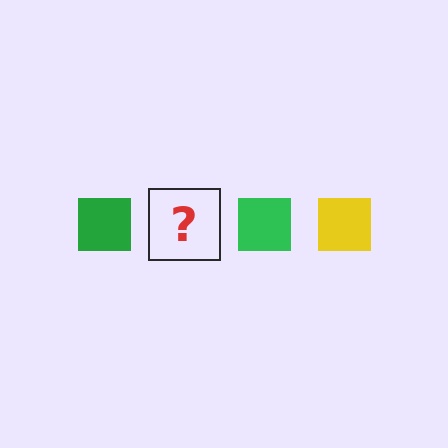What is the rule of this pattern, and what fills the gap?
The rule is that the pattern cycles through green, yellow squares. The gap should be filled with a yellow square.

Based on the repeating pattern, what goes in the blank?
The blank should be a yellow square.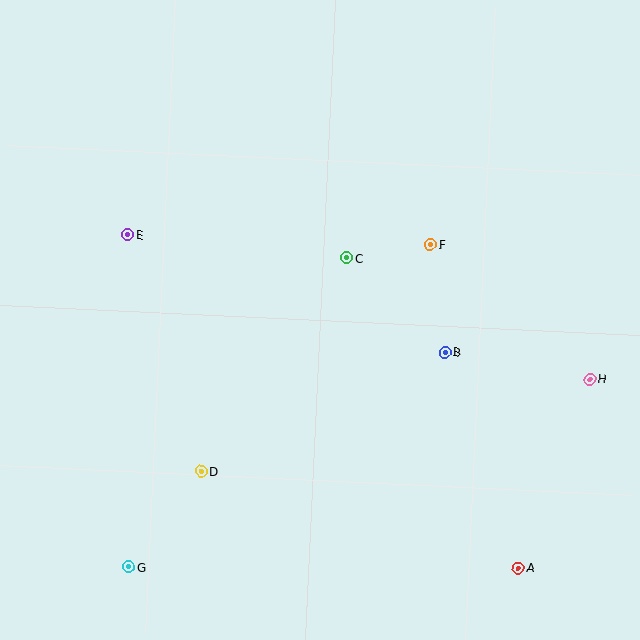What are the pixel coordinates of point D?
Point D is at (201, 471).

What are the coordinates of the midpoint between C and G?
The midpoint between C and G is at (238, 412).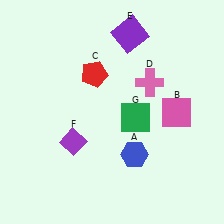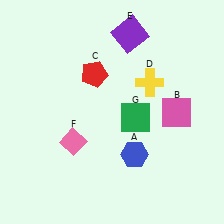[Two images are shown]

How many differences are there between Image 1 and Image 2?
There are 2 differences between the two images.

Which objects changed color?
D changed from pink to yellow. F changed from purple to pink.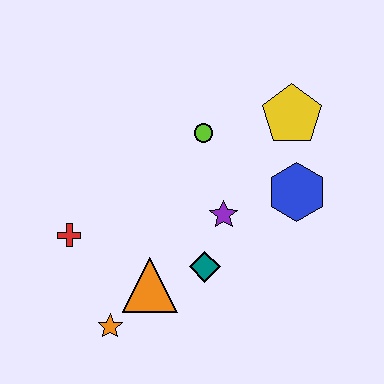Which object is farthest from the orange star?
The yellow pentagon is farthest from the orange star.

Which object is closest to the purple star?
The teal diamond is closest to the purple star.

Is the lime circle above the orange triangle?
Yes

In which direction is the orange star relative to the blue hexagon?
The orange star is to the left of the blue hexagon.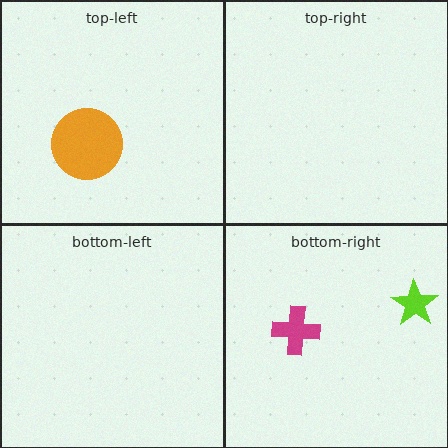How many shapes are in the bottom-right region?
2.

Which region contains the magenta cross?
The bottom-right region.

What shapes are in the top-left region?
The orange circle.